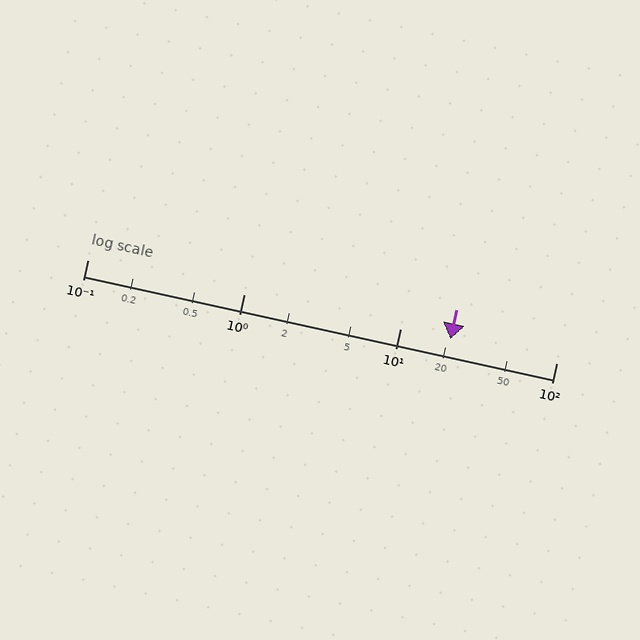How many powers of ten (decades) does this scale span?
The scale spans 3 decades, from 0.1 to 100.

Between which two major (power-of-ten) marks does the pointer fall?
The pointer is between 10 and 100.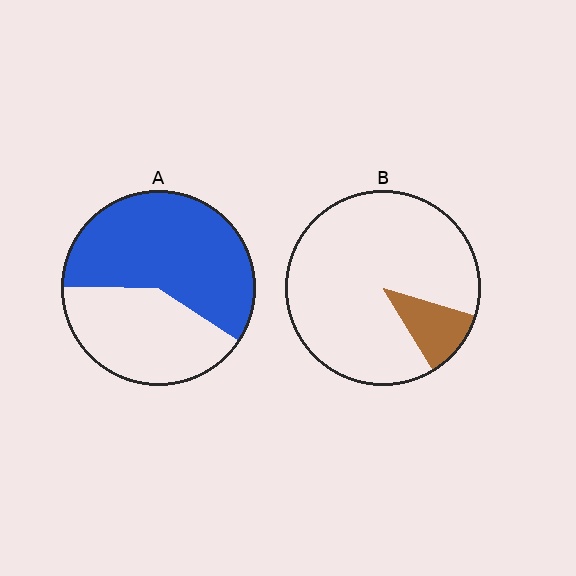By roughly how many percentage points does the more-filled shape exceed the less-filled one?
By roughly 45 percentage points (A over B).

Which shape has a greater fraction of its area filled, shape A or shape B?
Shape A.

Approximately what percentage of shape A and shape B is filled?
A is approximately 60% and B is approximately 10%.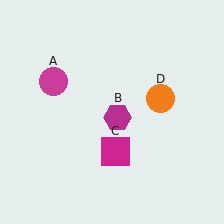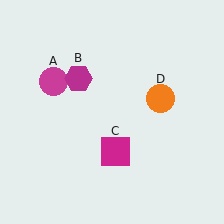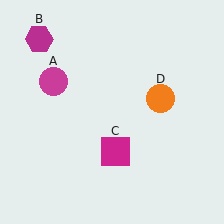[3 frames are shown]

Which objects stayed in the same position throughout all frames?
Magenta circle (object A) and magenta square (object C) and orange circle (object D) remained stationary.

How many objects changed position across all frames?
1 object changed position: magenta hexagon (object B).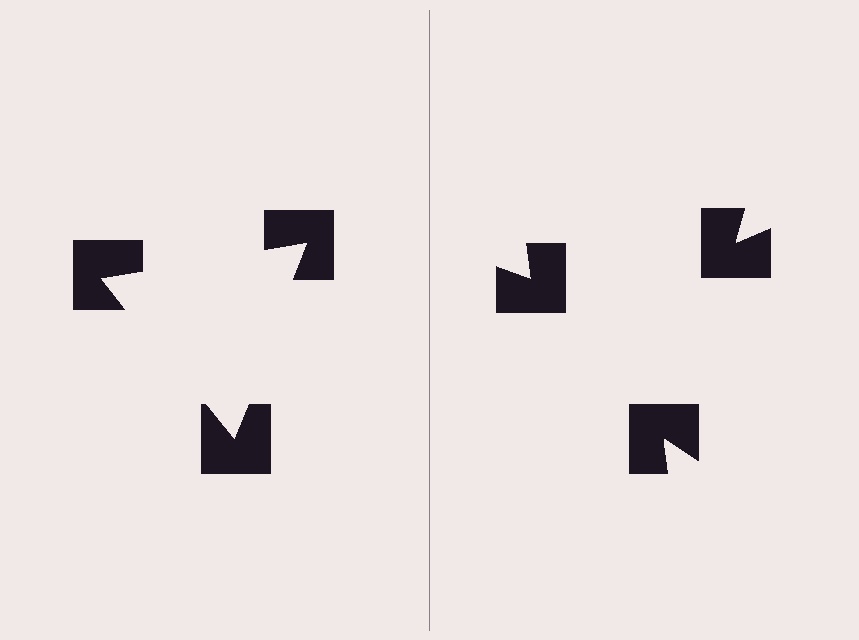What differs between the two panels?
The notched squares are positioned identically on both sides; only the wedge orientations differ. On the left they align to a triangle; on the right they are misaligned.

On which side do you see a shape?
An illusory triangle appears on the left side. On the right side the wedge cuts are rotated, so no coherent shape forms.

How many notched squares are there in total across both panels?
6 — 3 on each side.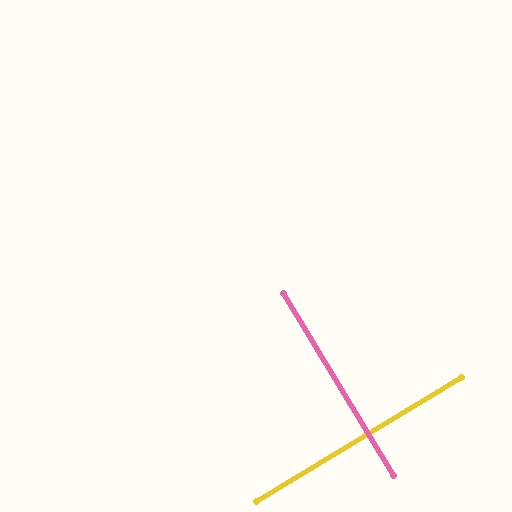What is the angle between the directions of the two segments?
Approximately 90 degrees.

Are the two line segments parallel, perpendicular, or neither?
Perpendicular — they meet at approximately 90°.